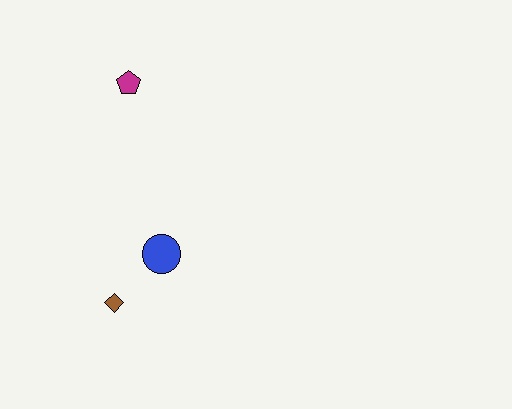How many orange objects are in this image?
There are no orange objects.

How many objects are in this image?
There are 3 objects.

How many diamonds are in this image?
There is 1 diamond.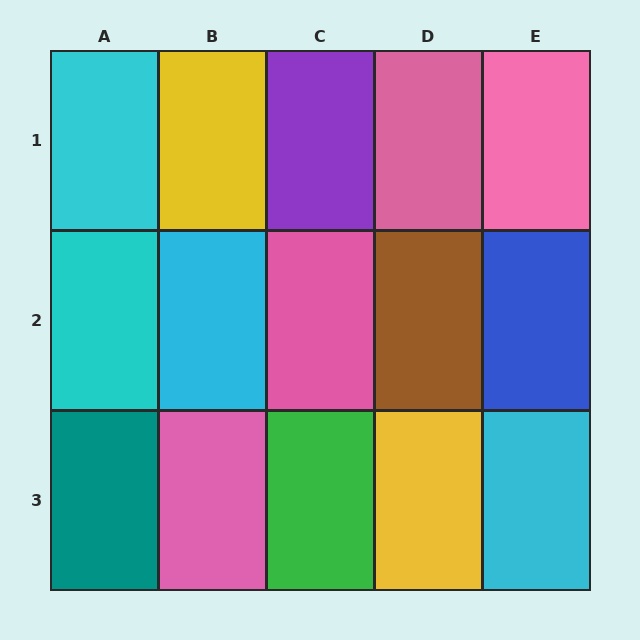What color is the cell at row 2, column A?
Cyan.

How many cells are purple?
1 cell is purple.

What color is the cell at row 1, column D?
Pink.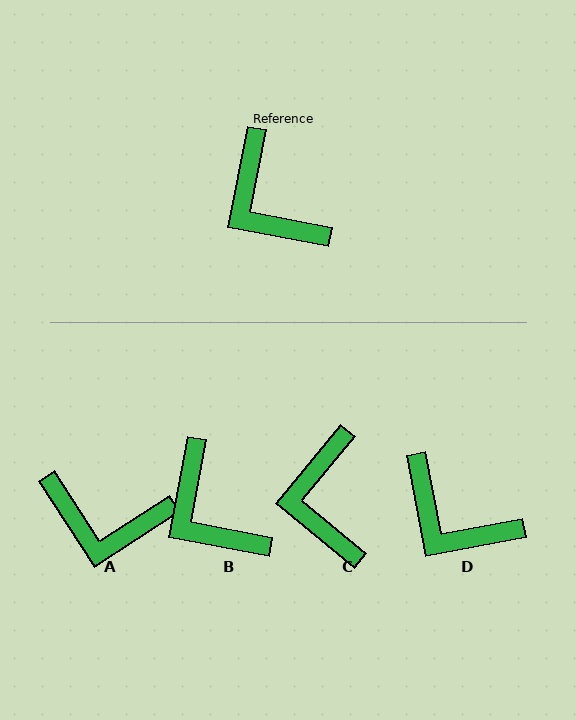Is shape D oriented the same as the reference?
No, it is off by about 22 degrees.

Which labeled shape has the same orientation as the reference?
B.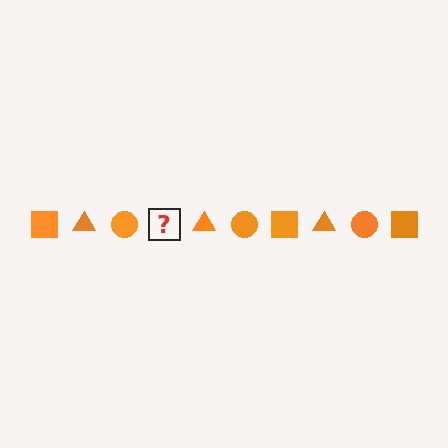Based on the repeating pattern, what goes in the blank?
The blank should be an orange square.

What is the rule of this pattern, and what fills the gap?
The rule is that the pattern cycles through square, triangle, circle shapes in orange. The gap should be filled with an orange square.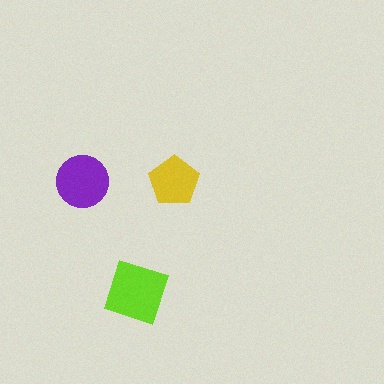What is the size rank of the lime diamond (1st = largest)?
1st.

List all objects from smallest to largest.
The yellow pentagon, the purple circle, the lime diamond.